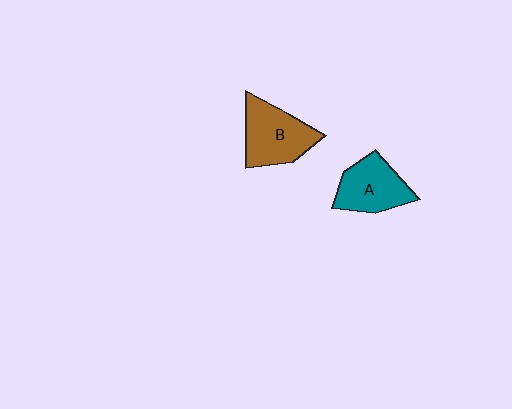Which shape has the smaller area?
Shape A (teal).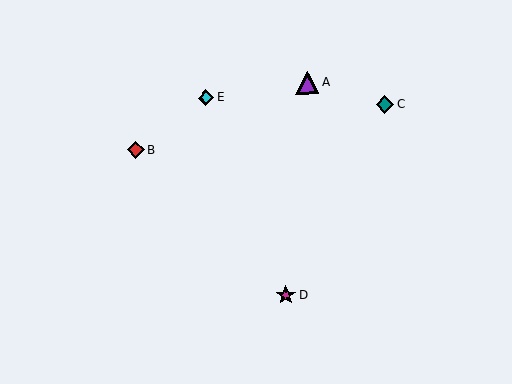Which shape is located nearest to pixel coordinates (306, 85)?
The purple triangle (labeled A) at (307, 82) is nearest to that location.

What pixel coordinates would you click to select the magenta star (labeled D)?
Click at (286, 295) to select the magenta star D.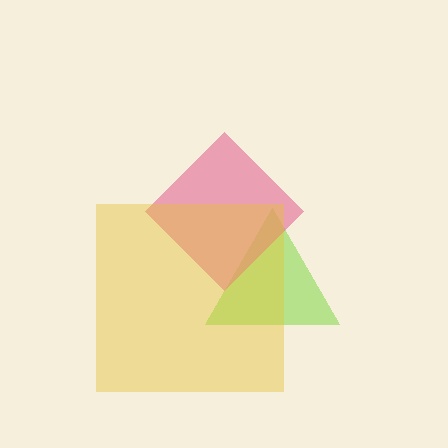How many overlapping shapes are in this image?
There are 3 overlapping shapes in the image.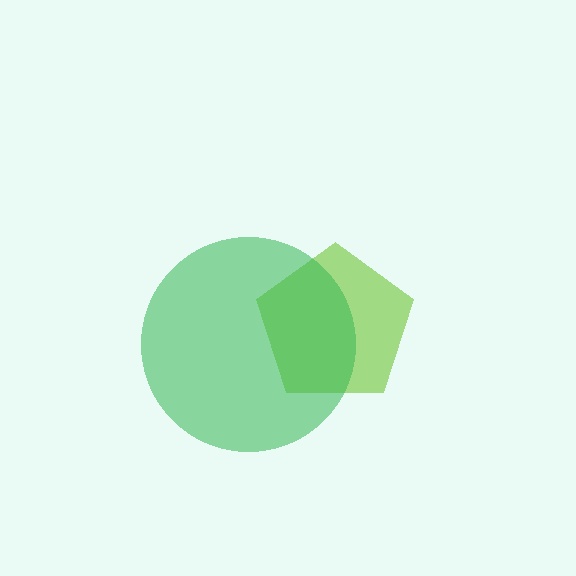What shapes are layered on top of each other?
The layered shapes are: a lime pentagon, a green circle.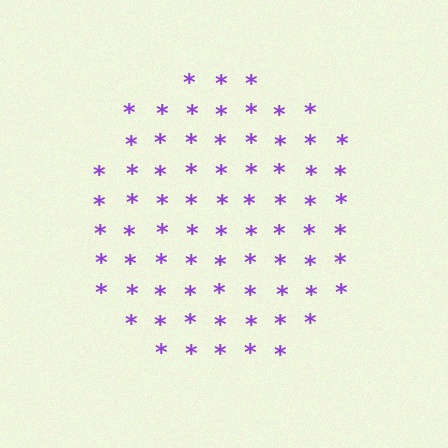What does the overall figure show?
The overall figure shows a circle.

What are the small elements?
The small elements are asterisks.